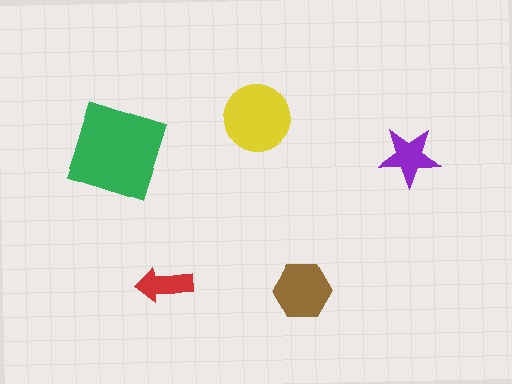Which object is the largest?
The green square.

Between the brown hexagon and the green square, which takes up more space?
The green square.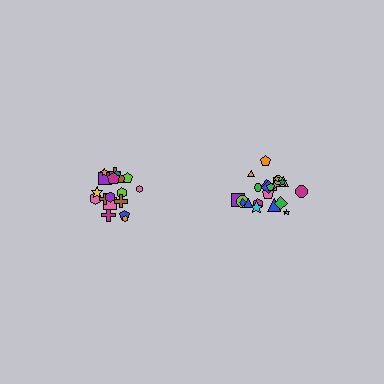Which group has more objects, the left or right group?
The right group.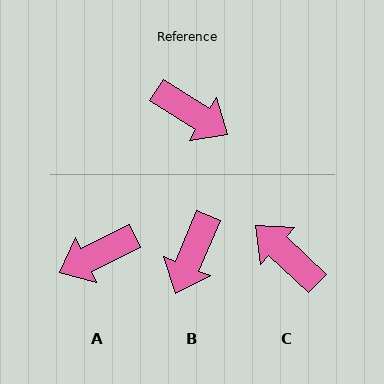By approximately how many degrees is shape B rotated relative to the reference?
Approximately 81 degrees clockwise.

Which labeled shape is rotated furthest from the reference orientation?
C, about 169 degrees away.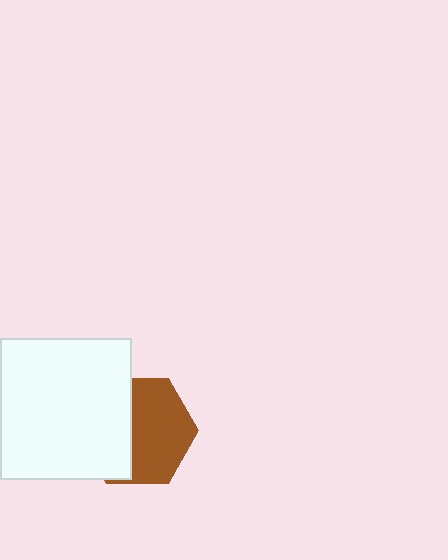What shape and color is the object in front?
The object in front is a white rectangle.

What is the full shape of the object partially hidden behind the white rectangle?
The partially hidden object is a brown hexagon.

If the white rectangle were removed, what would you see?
You would see the complete brown hexagon.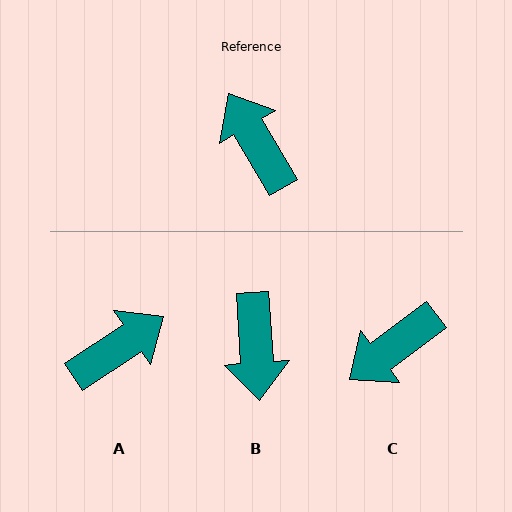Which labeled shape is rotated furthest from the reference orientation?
B, about 153 degrees away.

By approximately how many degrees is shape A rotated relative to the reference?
Approximately 87 degrees clockwise.